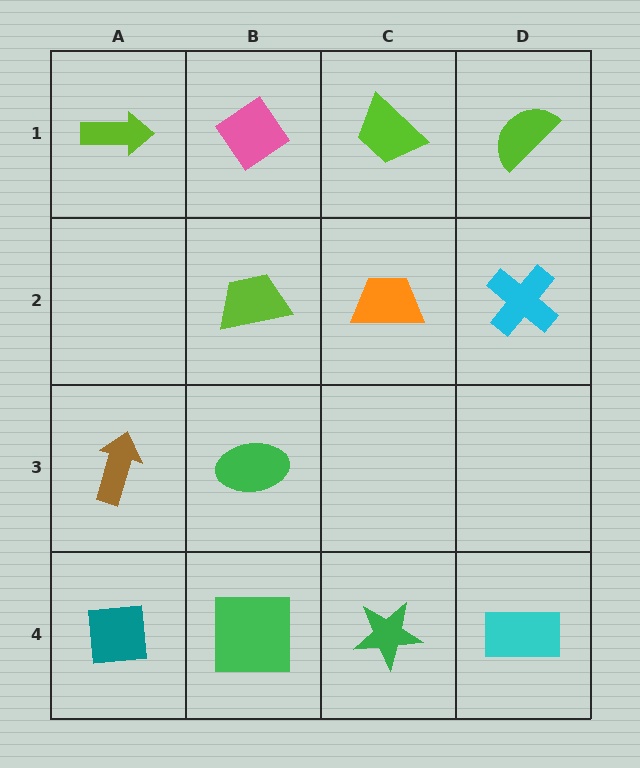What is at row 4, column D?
A cyan rectangle.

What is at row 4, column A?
A teal square.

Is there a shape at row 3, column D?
No, that cell is empty.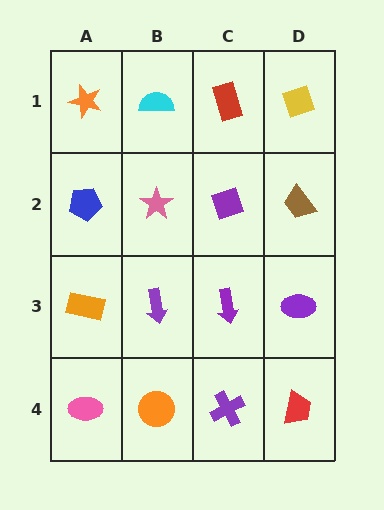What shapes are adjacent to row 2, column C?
A red rectangle (row 1, column C), a purple arrow (row 3, column C), a pink star (row 2, column B), a brown trapezoid (row 2, column D).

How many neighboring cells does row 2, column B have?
4.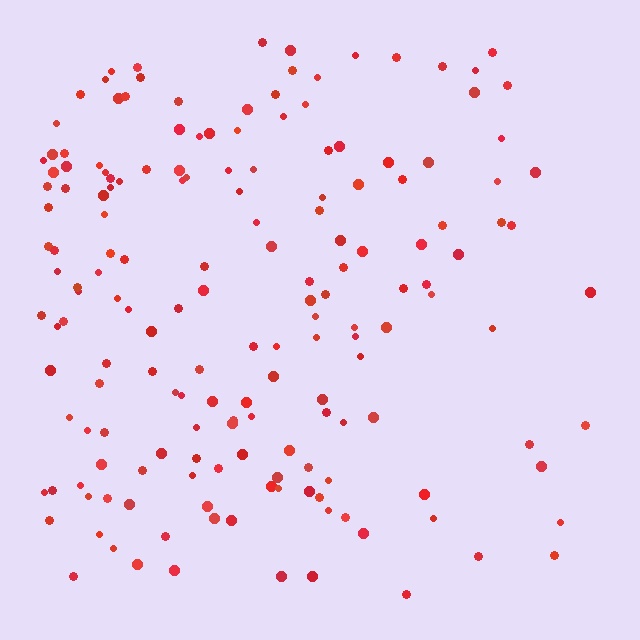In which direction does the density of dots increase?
From right to left, with the left side densest.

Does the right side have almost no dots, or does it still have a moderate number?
Still a moderate number, just noticeably fewer than the left.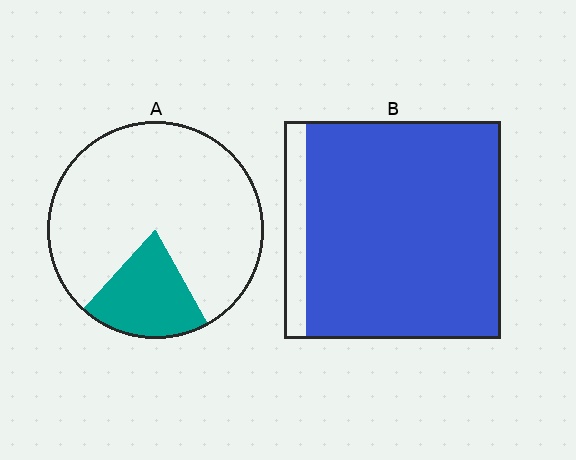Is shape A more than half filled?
No.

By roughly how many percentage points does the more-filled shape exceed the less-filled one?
By roughly 70 percentage points (B over A).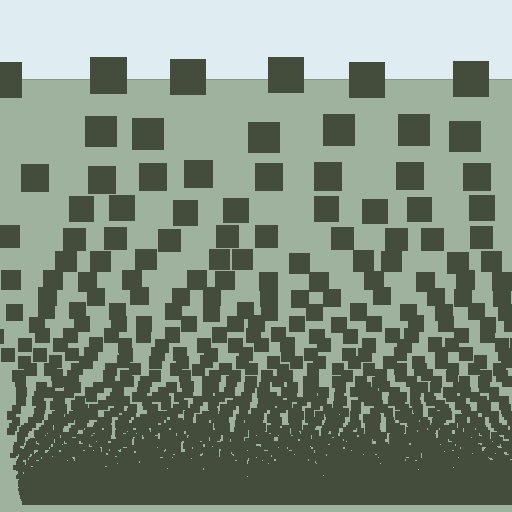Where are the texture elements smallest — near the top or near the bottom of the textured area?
Near the bottom.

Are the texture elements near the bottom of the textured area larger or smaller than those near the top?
Smaller. The gradient is inverted — elements near the bottom are smaller and denser.